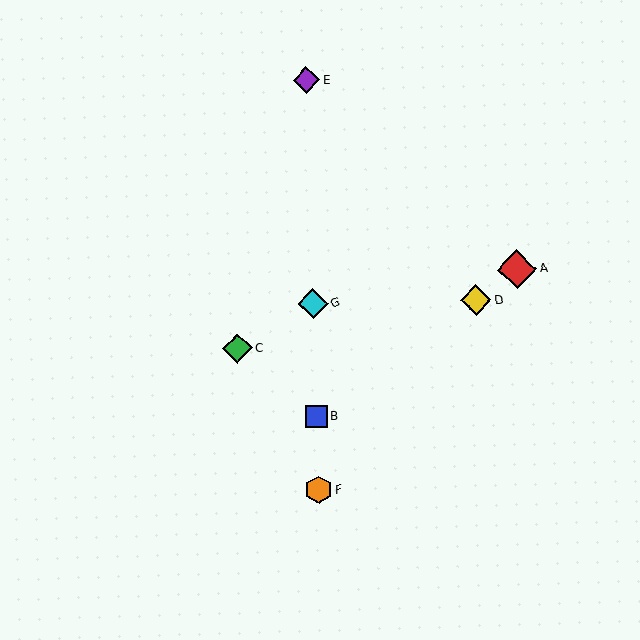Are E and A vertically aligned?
No, E is at x≈306 and A is at x≈517.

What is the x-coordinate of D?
Object D is at x≈476.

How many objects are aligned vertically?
4 objects (B, E, F, G) are aligned vertically.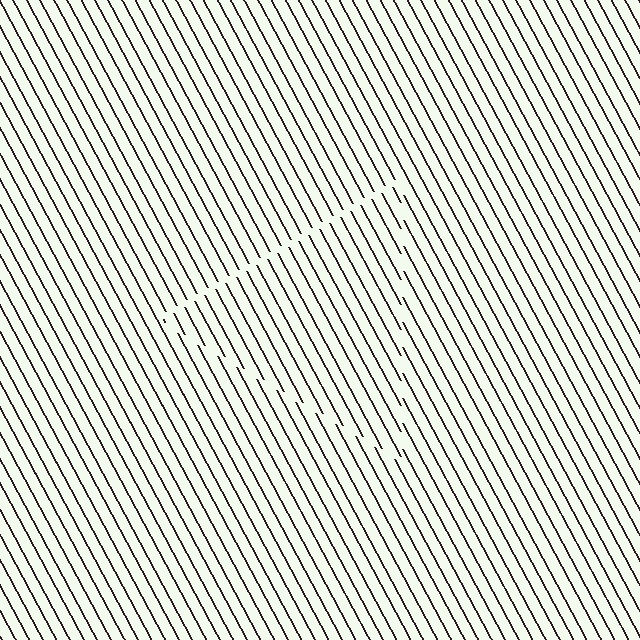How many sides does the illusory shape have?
3 sides — the line-ends trace a triangle.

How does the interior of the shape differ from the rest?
The interior of the shape contains the same grating, shifted by half a period — the contour is defined by the phase discontinuity where line-ends from the inner and outer gratings abut.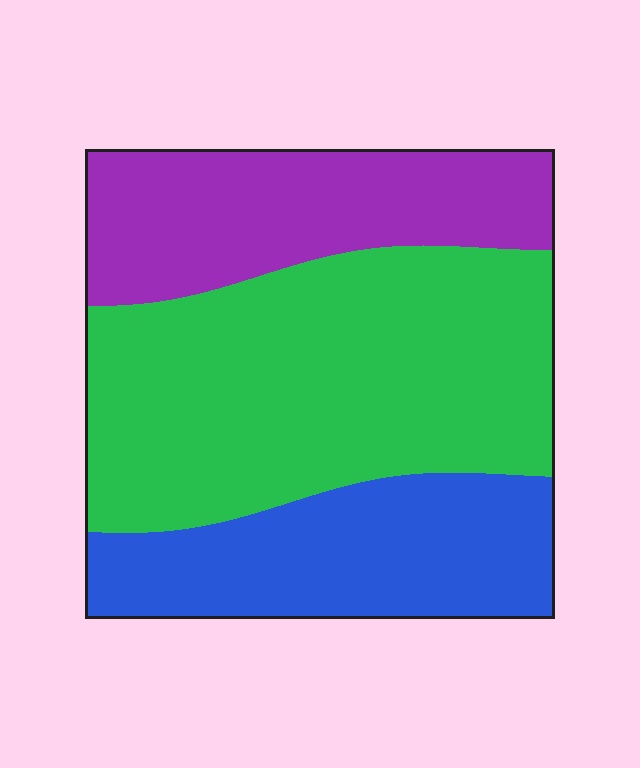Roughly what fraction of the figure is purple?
Purple covers around 25% of the figure.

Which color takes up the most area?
Green, at roughly 50%.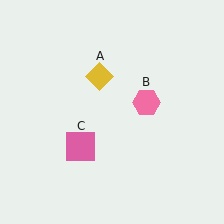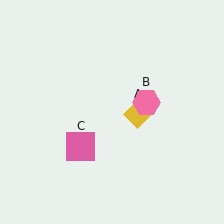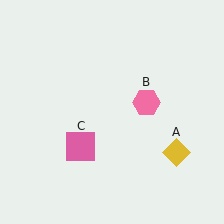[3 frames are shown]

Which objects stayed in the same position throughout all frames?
Pink hexagon (object B) and pink square (object C) remained stationary.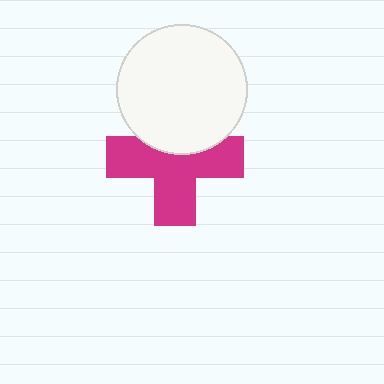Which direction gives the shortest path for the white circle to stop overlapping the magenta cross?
Moving up gives the shortest separation.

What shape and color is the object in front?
The object in front is a white circle.